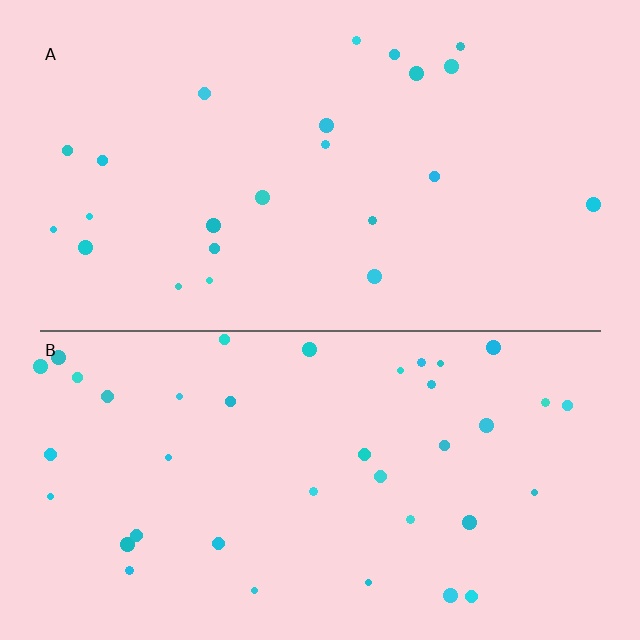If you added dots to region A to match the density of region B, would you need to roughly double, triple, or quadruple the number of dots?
Approximately double.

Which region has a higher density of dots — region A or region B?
B (the bottom).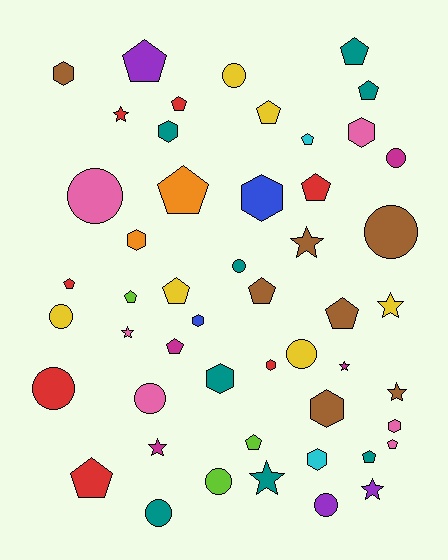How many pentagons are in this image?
There are 18 pentagons.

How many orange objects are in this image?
There are 2 orange objects.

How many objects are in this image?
There are 50 objects.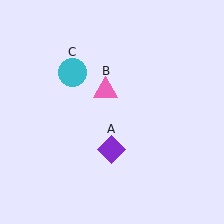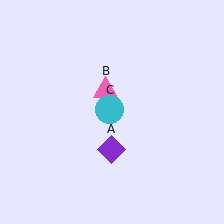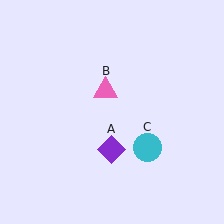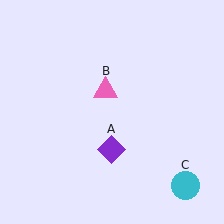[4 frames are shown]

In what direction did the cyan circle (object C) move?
The cyan circle (object C) moved down and to the right.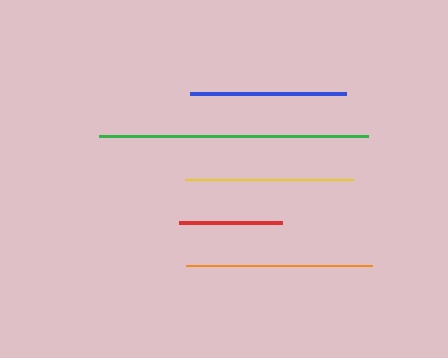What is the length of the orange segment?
The orange segment is approximately 186 pixels long.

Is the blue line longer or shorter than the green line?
The green line is longer than the blue line.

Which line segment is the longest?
The green line is the longest at approximately 269 pixels.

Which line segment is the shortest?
The red line is the shortest at approximately 104 pixels.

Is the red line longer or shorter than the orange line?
The orange line is longer than the red line.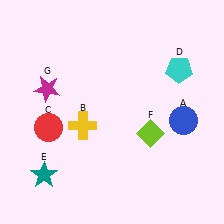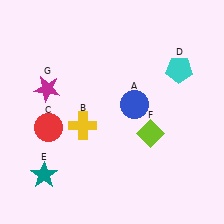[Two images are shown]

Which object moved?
The blue circle (A) moved left.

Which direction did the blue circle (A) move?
The blue circle (A) moved left.